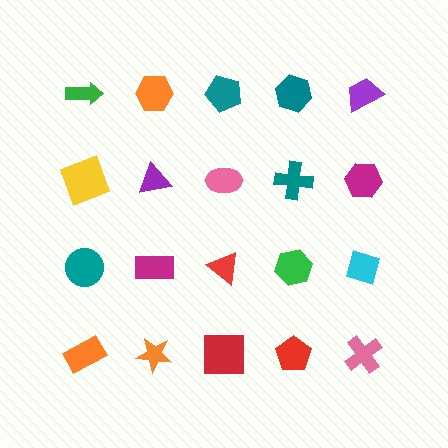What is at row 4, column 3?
A red square.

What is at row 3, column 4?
A green hexagon.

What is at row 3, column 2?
A magenta rectangle.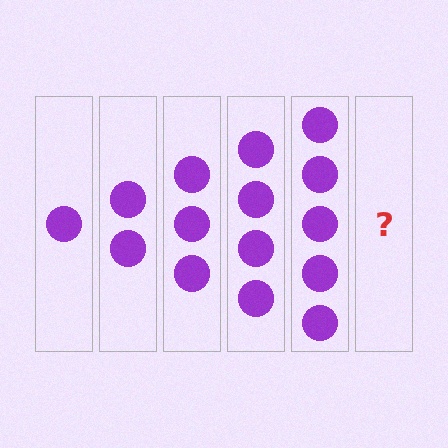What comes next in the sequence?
The next element should be 6 circles.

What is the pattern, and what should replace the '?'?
The pattern is that each step adds one more circle. The '?' should be 6 circles.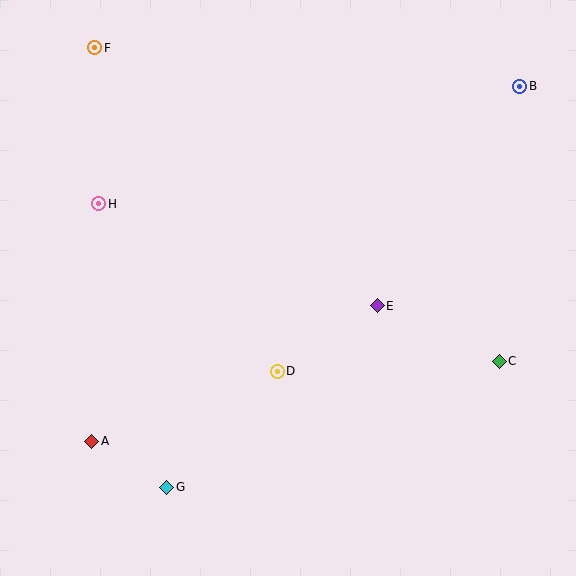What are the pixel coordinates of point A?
Point A is at (92, 441).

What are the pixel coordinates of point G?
Point G is at (167, 487).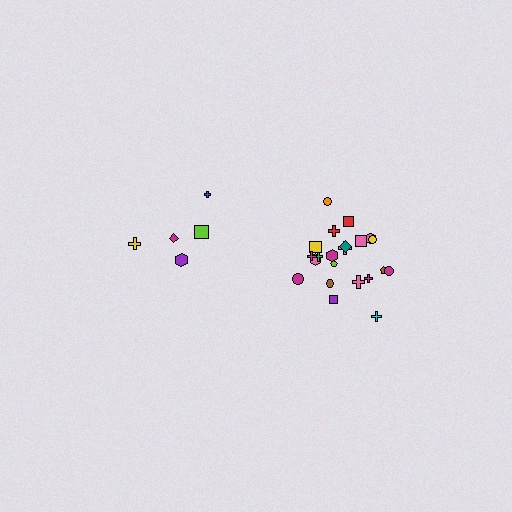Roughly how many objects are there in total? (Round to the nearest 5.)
Roughly 25 objects in total.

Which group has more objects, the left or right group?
The right group.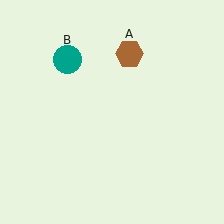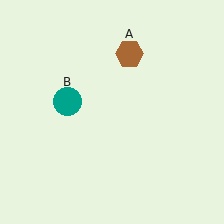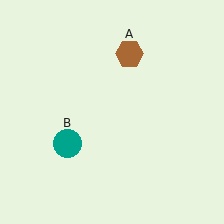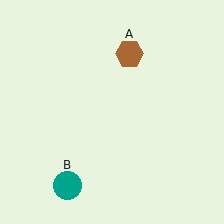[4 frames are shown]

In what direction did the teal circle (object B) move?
The teal circle (object B) moved down.